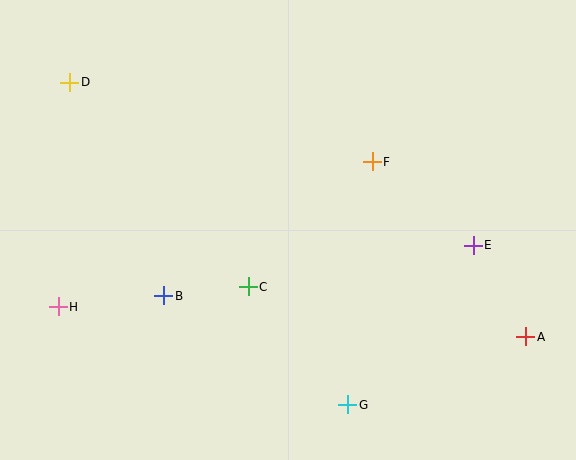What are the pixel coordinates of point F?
Point F is at (372, 162).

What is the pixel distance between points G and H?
The distance between G and H is 306 pixels.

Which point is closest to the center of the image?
Point C at (248, 287) is closest to the center.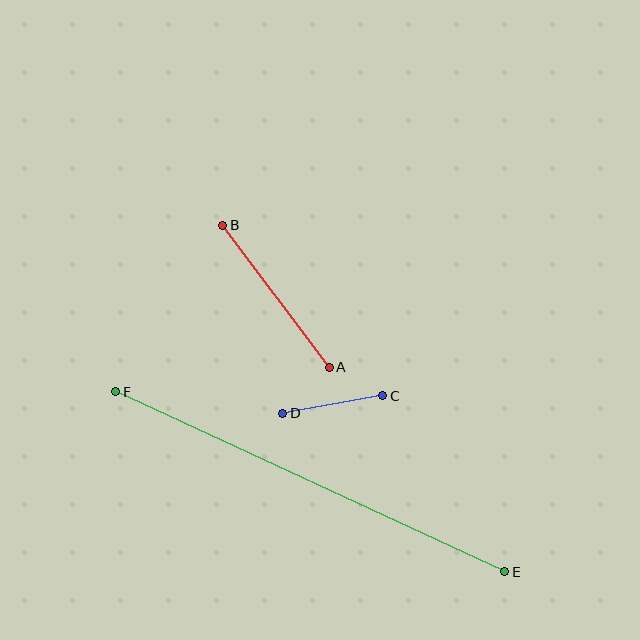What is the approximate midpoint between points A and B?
The midpoint is at approximately (276, 296) pixels.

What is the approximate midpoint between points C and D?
The midpoint is at approximately (333, 404) pixels.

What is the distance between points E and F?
The distance is approximately 428 pixels.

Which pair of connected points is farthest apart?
Points E and F are farthest apart.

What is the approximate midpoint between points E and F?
The midpoint is at approximately (310, 482) pixels.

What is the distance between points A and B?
The distance is approximately 178 pixels.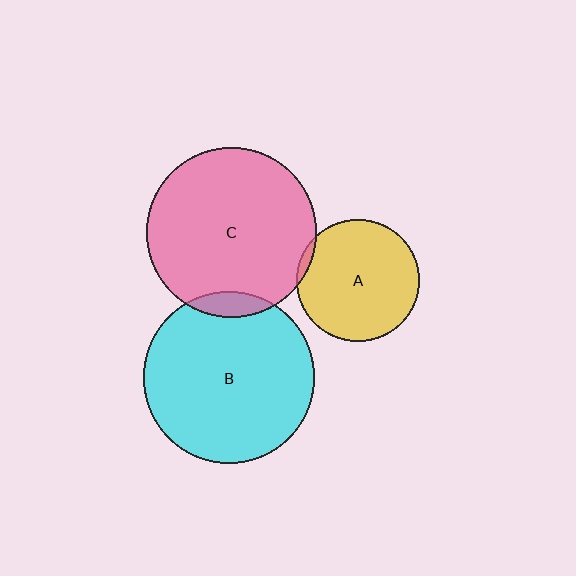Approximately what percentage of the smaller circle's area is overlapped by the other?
Approximately 5%.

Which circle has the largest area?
Circle B (cyan).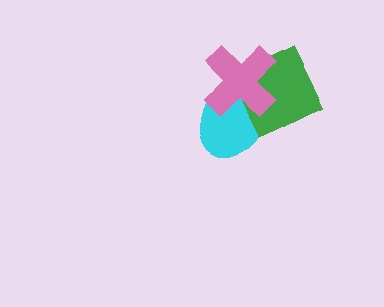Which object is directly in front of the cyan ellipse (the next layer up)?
The green diamond is directly in front of the cyan ellipse.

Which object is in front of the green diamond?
The pink cross is in front of the green diamond.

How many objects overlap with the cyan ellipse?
2 objects overlap with the cyan ellipse.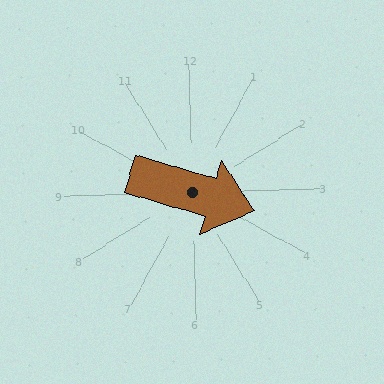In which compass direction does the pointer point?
East.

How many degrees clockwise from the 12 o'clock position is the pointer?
Approximately 108 degrees.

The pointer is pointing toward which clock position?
Roughly 4 o'clock.